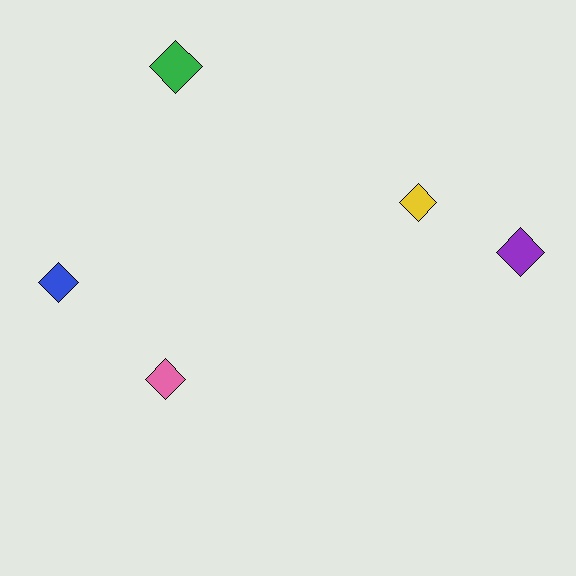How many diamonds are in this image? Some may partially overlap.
There are 5 diamonds.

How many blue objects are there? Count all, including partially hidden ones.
There is 1 blue object.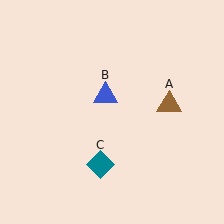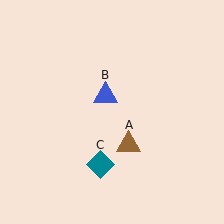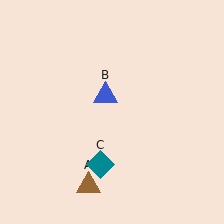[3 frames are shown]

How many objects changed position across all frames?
1 object changed position: brown triangle (object A).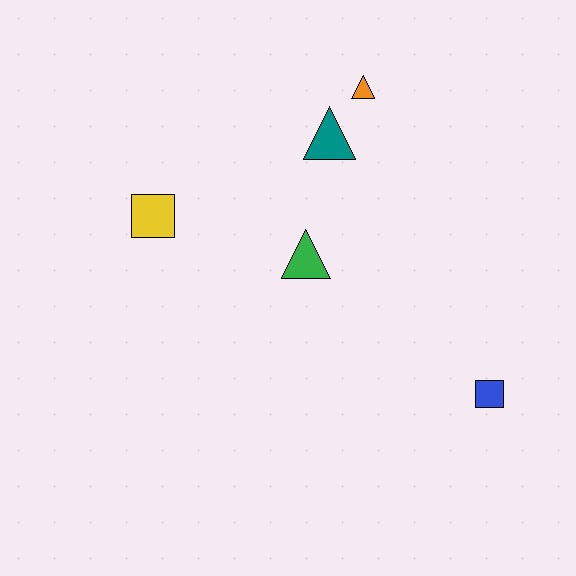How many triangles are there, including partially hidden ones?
There are 3 triangles.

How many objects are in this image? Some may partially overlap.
There are 5 objects.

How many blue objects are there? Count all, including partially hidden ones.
There is 1 blue object.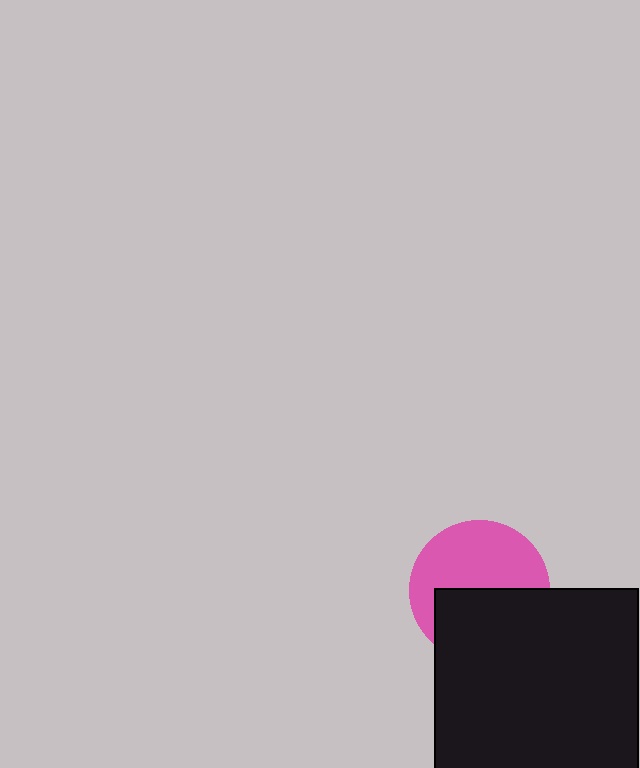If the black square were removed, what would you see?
You would see the complete pink circle.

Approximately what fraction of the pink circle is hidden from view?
Roughly 46% of the pink circle is hidden behind the black square.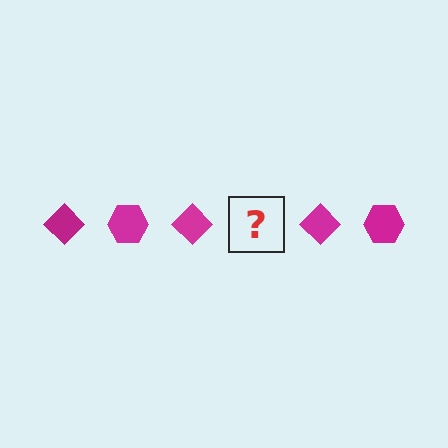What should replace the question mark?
The question mark should be replaced with a magenta hexagon.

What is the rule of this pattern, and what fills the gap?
The rule is that the pattern cycles through diamond, hexagon shapes in magenta. The gap should be filled with a magenta hexagon.